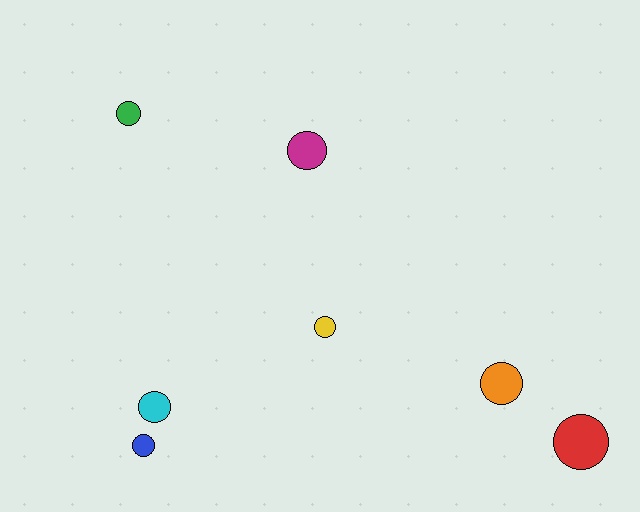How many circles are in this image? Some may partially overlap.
There are 7 circles.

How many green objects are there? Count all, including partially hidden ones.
There is 1 green object.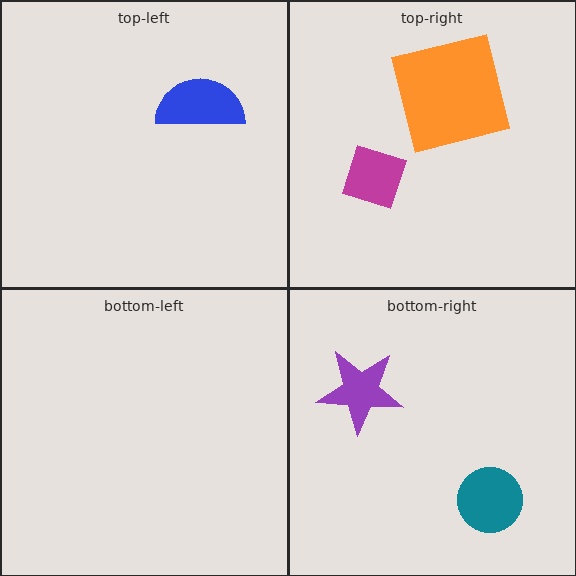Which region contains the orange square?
The top-right region.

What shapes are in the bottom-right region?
The teal circle, the purple star.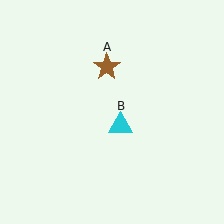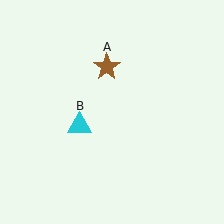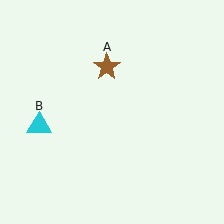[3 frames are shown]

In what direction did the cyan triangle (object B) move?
The cyan triangle (object B) moved left.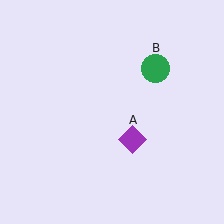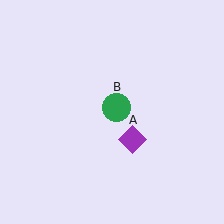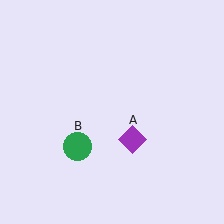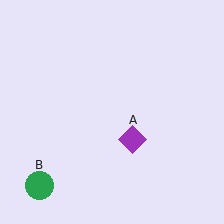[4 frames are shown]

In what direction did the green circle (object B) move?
The green circle (object B) moved down and to the left.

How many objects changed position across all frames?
1 object changed position: green circle (object B).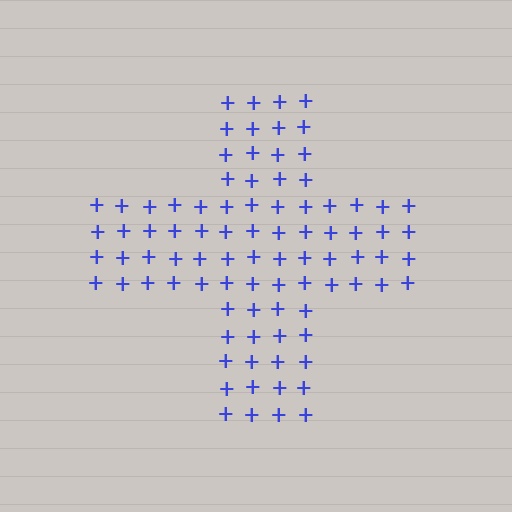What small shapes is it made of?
It is made of small plus signs.